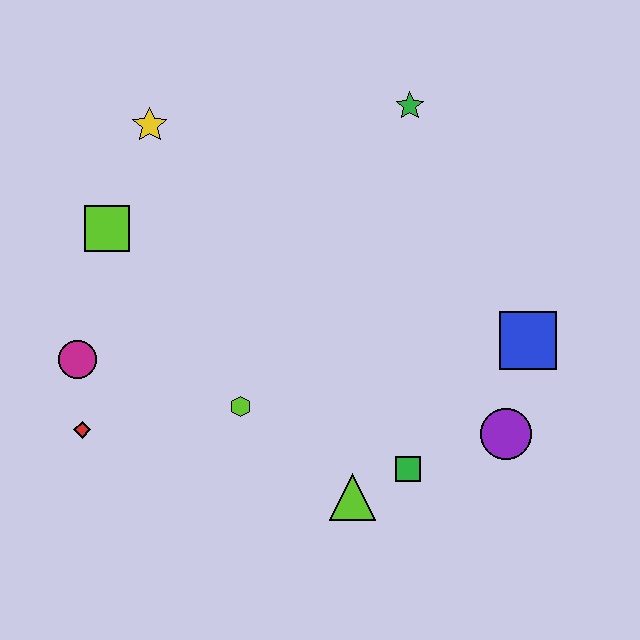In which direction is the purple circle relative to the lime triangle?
The purple circle is to the right of the lime triangle.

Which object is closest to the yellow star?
The lime square is closest to the yellow star.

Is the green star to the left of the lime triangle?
No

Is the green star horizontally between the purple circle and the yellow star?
Yes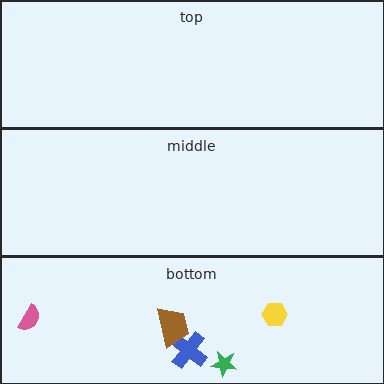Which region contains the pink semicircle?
The bottom region.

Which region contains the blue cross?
The bottom region.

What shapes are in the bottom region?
The green star, the yellow hexagon, the blue cross, the brown trapezoid, the pink semicircle.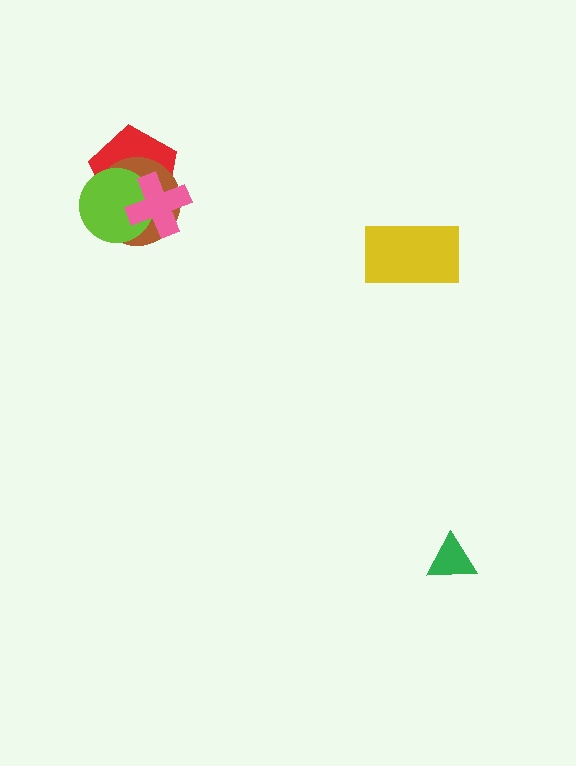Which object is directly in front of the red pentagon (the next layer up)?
The brown circle is directly in front of the red pentagon.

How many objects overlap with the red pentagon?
3 objects overlap with the red pentagon.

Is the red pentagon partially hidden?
Yes, it is partially covered by another shape.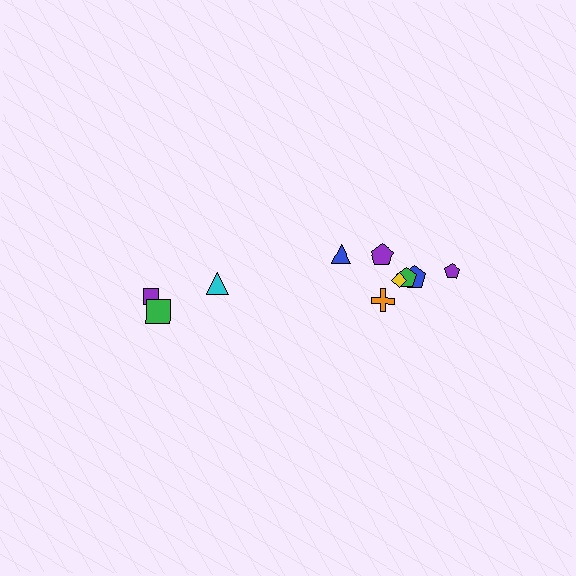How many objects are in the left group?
There are 3 objects.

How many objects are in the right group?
There are 7 objects.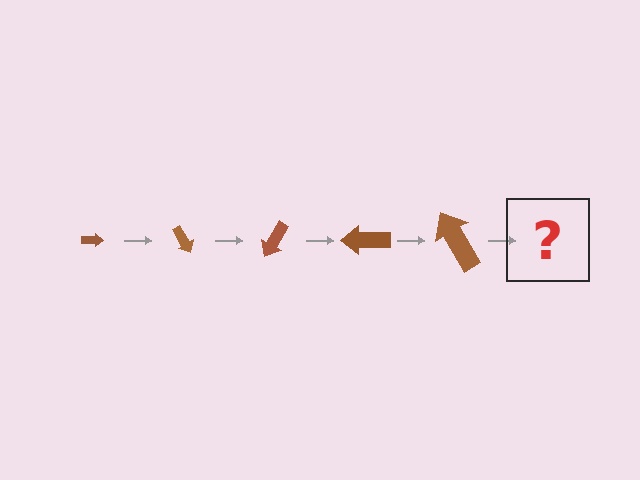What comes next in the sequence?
The next element should be an arrow, larger than the previous one and rotated 300 degrees from the start.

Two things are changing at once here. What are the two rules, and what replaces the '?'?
The two rules are that the arrow grows larger each step and it rotates 60 degrees each step. The '?' should be an arrow, larger than the previous one and rotated 300 degrees from the start.